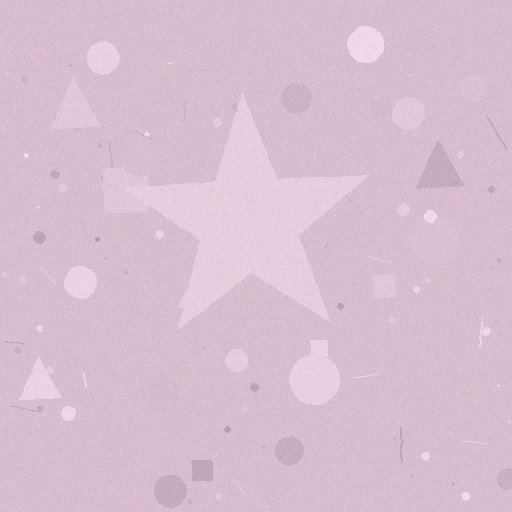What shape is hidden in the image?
A star is hidden in the image.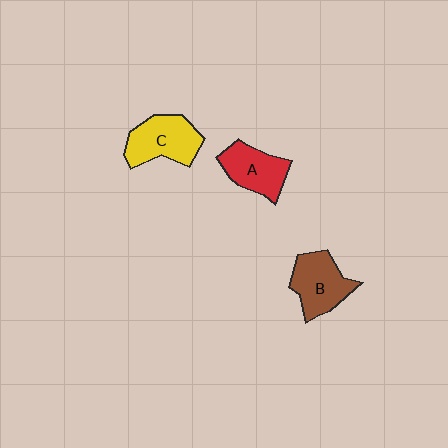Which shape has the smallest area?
Shape A (red).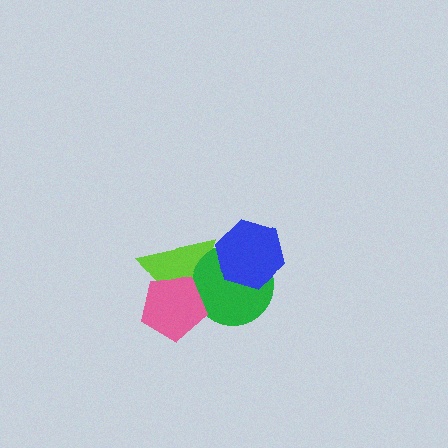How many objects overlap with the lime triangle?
3 objects overlap with the lime triangle.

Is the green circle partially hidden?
Yes, it is partially covered by another shape.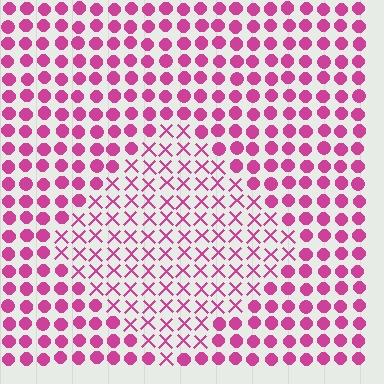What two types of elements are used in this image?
The image uses X marks inside the diamond region and circles outside it.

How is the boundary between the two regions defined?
The boundary is defined by a change in element shape: X marks inside vs. circles outside. All elements share the same color and spacing.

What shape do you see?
I see a diamond.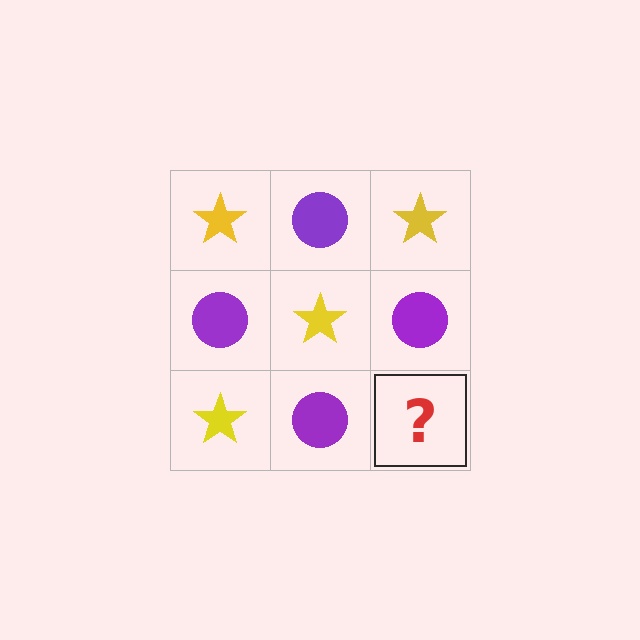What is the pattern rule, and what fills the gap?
The rule is that it alternates yellow star and purple circle in a checkerboard pattern. The gap should be filled with a yellow star.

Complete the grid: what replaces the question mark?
The question mark should be replaced with a yellow star.